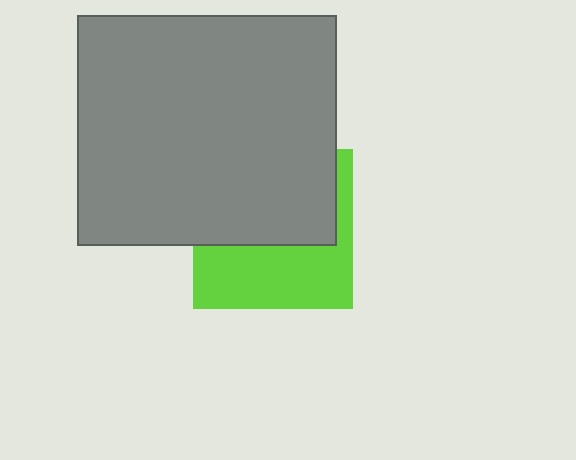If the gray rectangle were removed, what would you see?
You would see the complete lime square.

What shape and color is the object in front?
The object in front is a gray rectangle.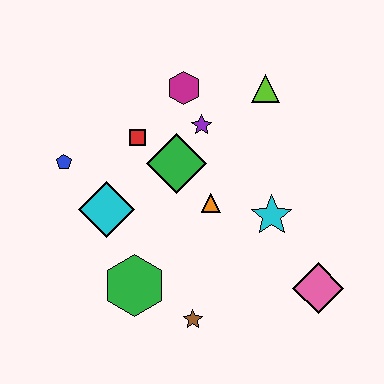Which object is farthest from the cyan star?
The blue pentagon is farthest from the cyan star.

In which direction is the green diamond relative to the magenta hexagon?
The green diamond is below the magenta hexagon.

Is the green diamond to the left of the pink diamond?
Yes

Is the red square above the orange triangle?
Yes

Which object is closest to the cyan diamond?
The blue pentagon is closest to the cyan diamond.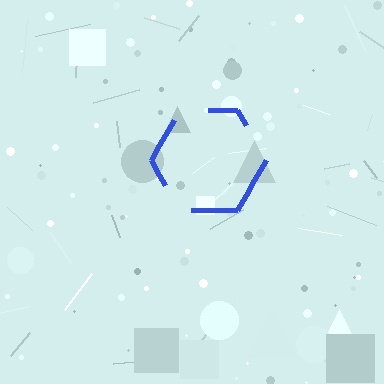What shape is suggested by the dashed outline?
The dashed outline suggests a hexagon.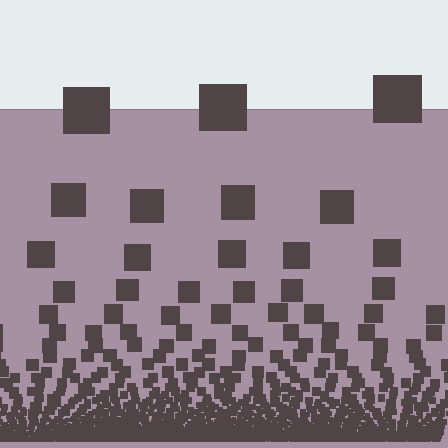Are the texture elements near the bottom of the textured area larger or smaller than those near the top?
Smaller. The gradient is inverted — elements near the bottom are smaller and denser.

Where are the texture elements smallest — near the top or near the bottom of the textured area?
Near the bottom.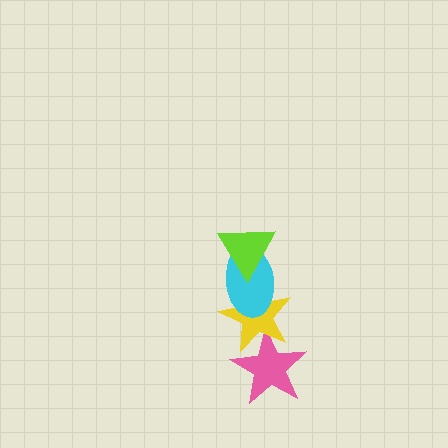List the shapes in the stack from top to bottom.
From top to bottom: the lime triangle, the cyan ellipse, the yellow star, the pink star.